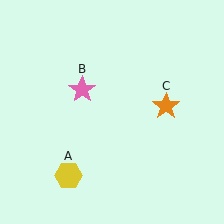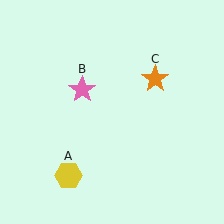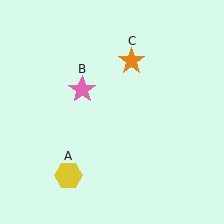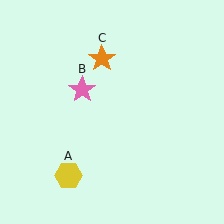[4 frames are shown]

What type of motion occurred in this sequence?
The orange star (object C) rotated counterclockwise around the center of the scene.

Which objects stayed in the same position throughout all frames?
Yellow hexagon (object A) and pink star (object B) remained stationary.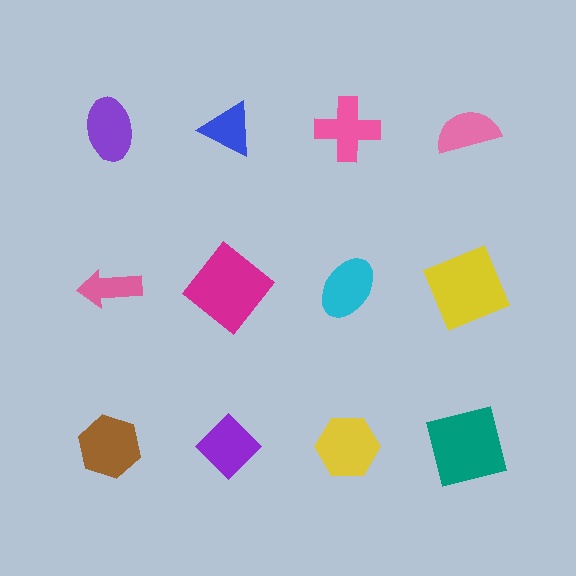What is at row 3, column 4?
A teal square.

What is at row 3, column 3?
A yellow hexagon.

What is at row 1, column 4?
A pink semicircle.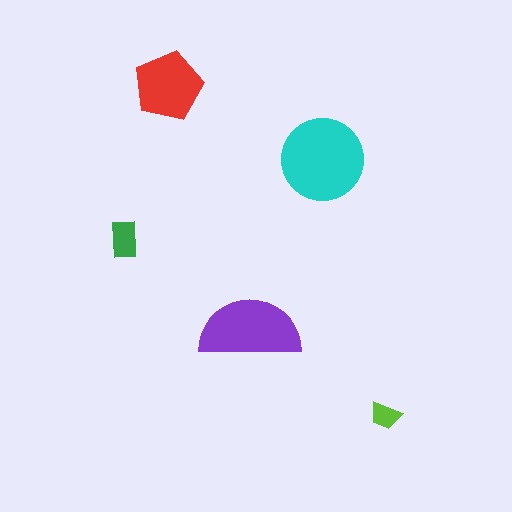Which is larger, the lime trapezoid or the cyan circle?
The cyan circle.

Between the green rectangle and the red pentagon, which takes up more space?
The red pentagon.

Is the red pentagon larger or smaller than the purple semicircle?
Smaller.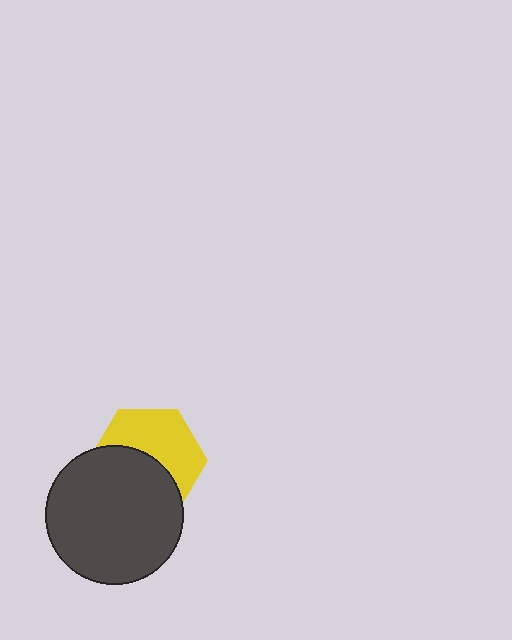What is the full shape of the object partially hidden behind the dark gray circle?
The partially hidden object is a yellow hexagon.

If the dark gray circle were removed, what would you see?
You would see the complete yellow hexagon.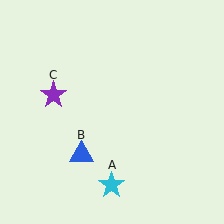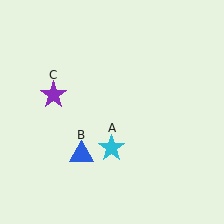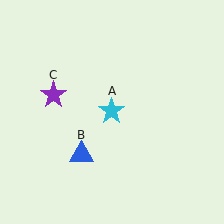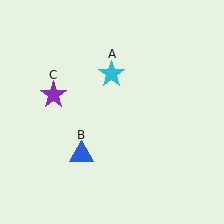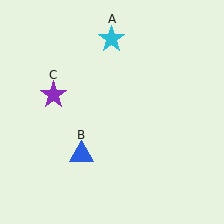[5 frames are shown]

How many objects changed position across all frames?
1 object changed position: cyan star (object A).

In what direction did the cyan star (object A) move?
The cyan star (object A) moved up.